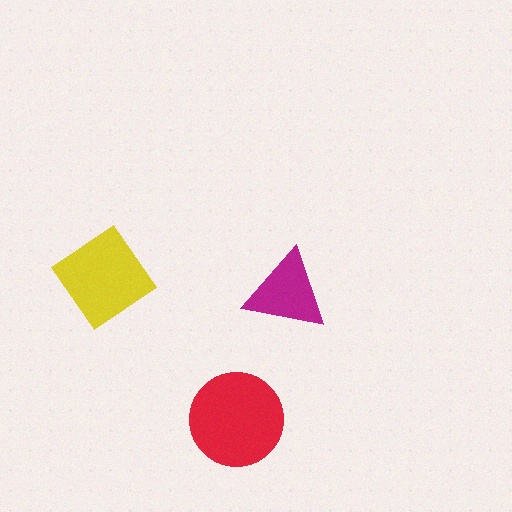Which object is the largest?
The red circle.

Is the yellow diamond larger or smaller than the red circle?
Smaller.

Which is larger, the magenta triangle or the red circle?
The red circle.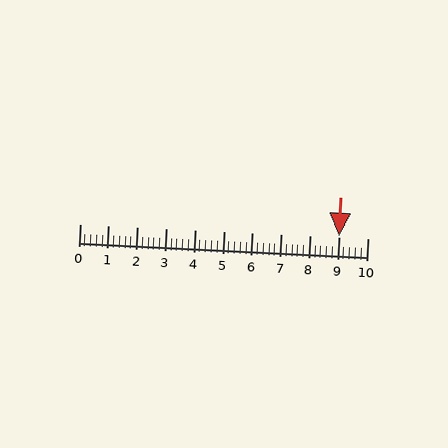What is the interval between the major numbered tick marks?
The major tick marks are spaced 1 units apart.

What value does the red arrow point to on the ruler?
The red arrow points to approximately 9.0.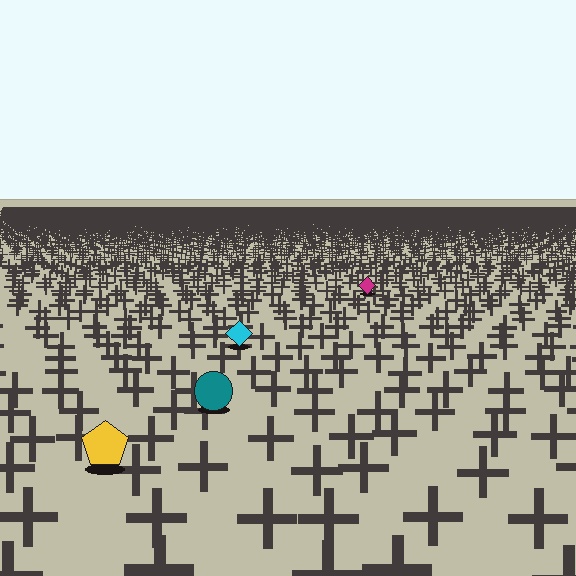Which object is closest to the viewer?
The yellow pentagon is closest. The texture marks near it are larger and more spread out.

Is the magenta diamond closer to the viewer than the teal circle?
No. The teal circle is closer — you can tell from the texture gradient: the ground texture is coarser near it.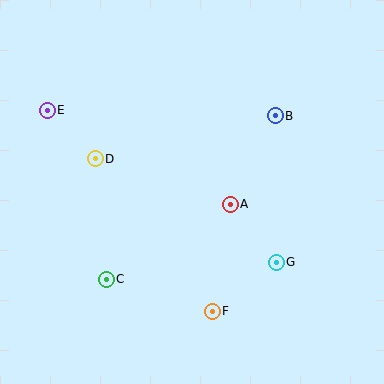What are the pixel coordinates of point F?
Point F is at (212, 311).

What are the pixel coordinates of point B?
Point B is at (275, 116).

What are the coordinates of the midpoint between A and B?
The midpoint between A and B is at (253, 160).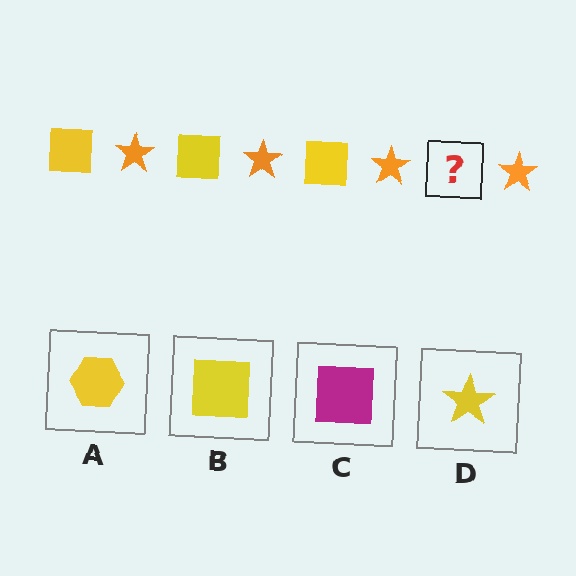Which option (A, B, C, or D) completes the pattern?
B.